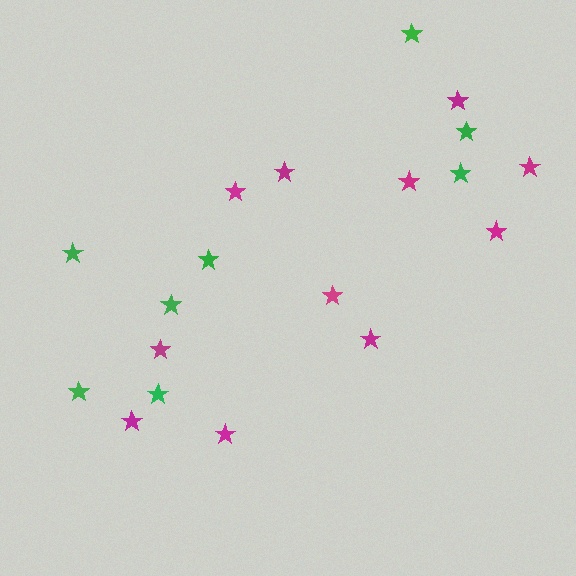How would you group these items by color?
There are 2 groups: one group of green stars (8) and one group of magenta stars (11).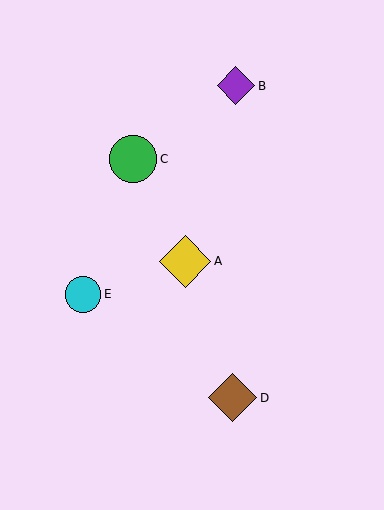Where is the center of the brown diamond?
The center of the brown diamond is at (233, 398).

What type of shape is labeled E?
Shape E is a cyan circle.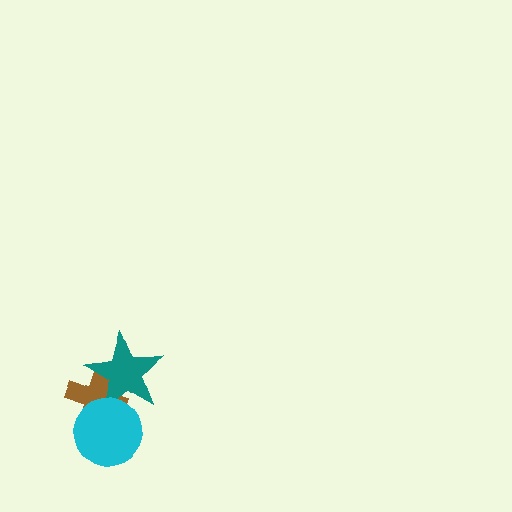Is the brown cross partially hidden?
Yes, it is partially covered by another shape.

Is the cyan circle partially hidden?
No, no other shape covers it.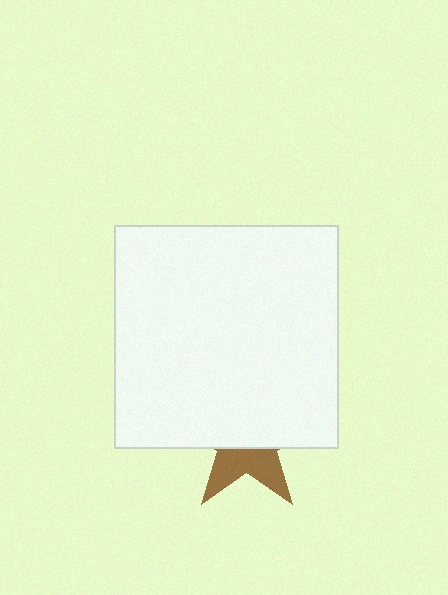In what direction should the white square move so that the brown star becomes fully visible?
The white square should move up. That is the shortest direction to clear the overlap and leave the brown star fully visible.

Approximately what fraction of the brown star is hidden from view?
Roughly 62% of the brown star is hidden behind the white square.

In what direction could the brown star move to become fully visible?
The brown star could move down. That would shift it out from behind the white square entirely.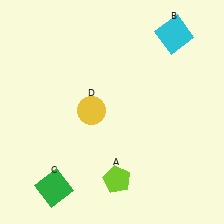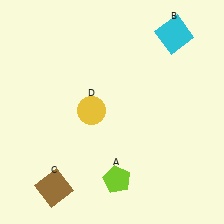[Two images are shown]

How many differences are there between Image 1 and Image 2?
There is 1 difference between the two images.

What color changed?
The square (C) changed from green in Image 1 to brown in Image 2.